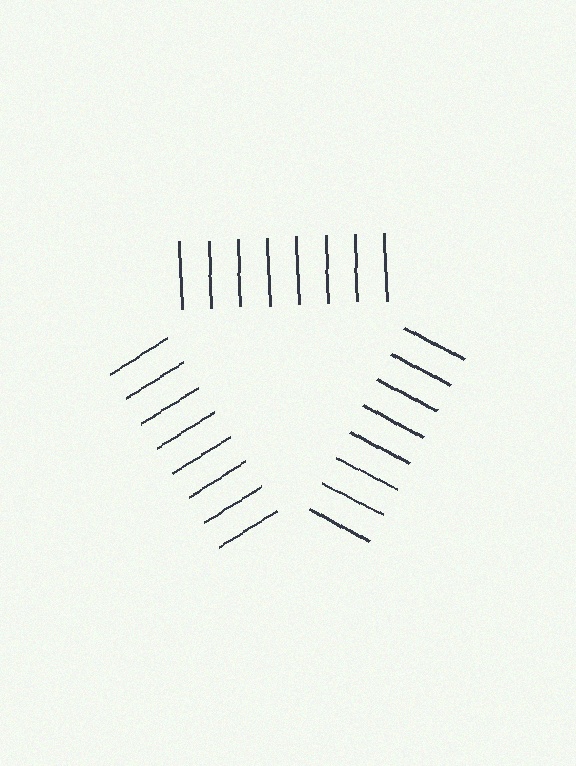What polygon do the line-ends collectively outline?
An illusory triangle — the line segments terminate on its edges but no continuous stroke is drawn.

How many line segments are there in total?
24 — 8 along each of the 3 edges.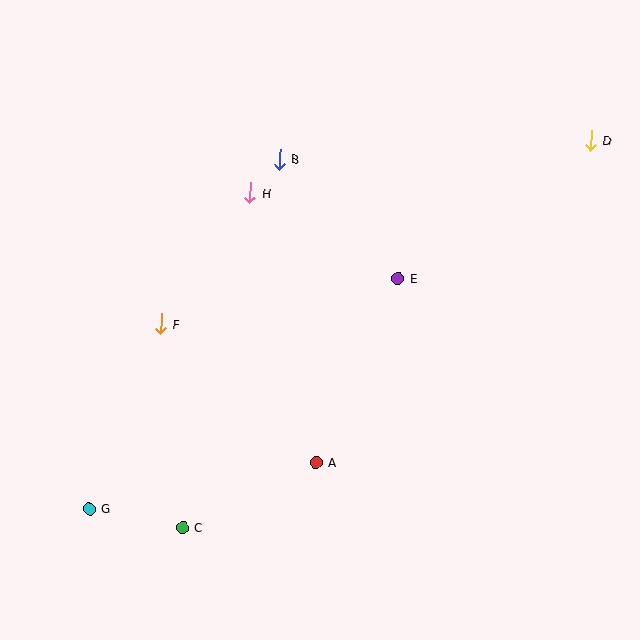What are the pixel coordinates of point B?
Point B is at (279, 159).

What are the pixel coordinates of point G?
Point G is at (89, 509).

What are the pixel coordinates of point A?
Point A is at (316, 462).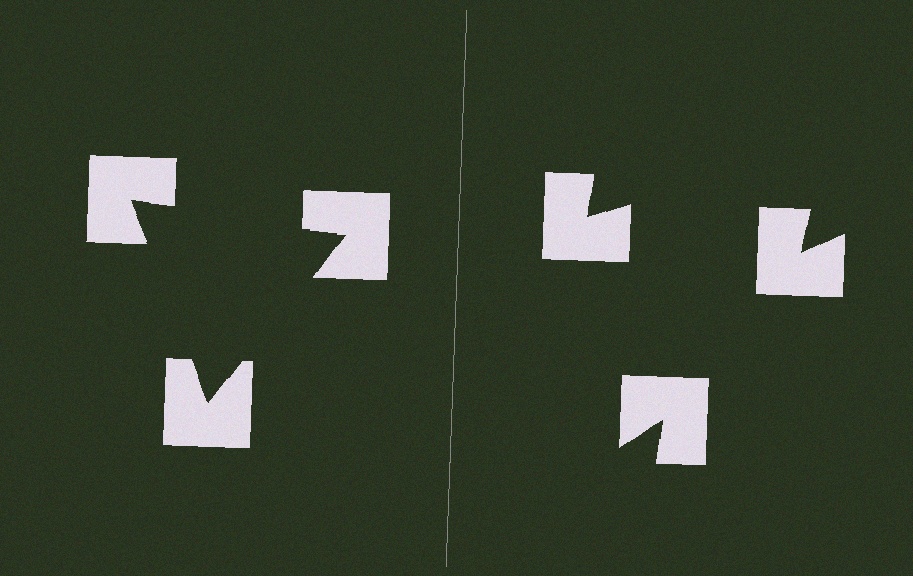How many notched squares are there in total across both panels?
6 — 3 on each side.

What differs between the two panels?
The notched squares are positioned identically on both sides; only the wedge orientations differ. On the left they align to a triangle; on the right they are misaligned.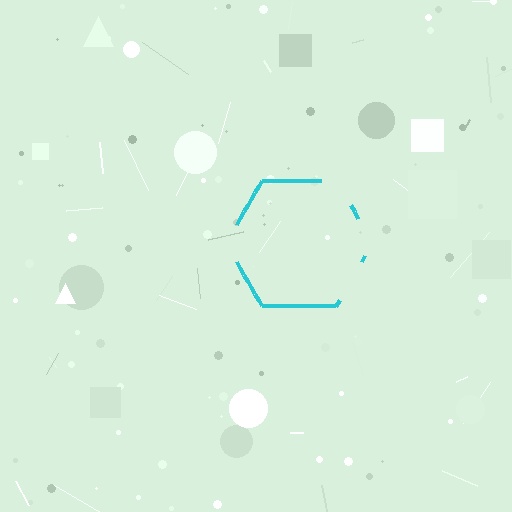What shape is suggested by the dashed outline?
The dashed outline suggests a hexagon.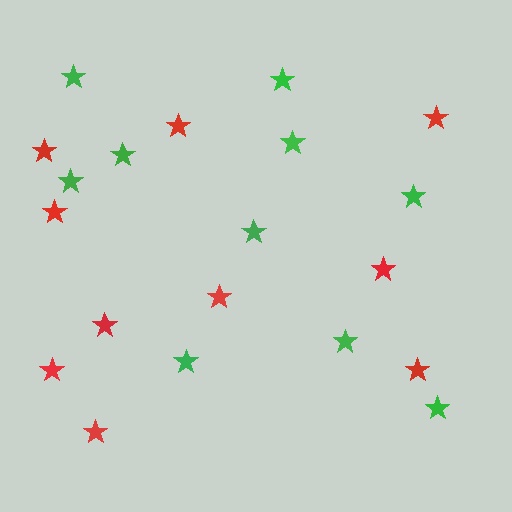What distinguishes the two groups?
There are 2 groups: one group of green stars (10) and one group of red stars (10).